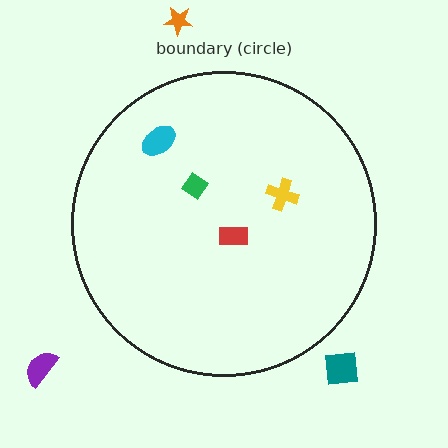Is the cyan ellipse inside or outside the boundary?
Inside.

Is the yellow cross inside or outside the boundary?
Inside.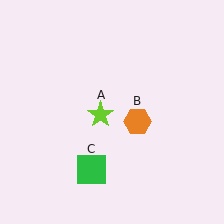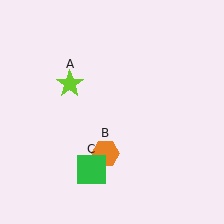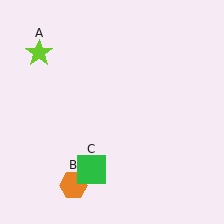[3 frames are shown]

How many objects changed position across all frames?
2 objects changed position: lime star (object A), orange hexagon (object B).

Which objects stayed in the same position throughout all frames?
Green square (object C) remained stationary.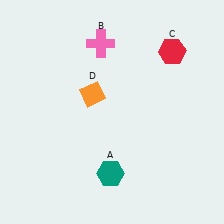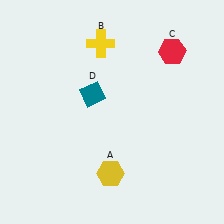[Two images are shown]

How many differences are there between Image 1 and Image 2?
There are 3 differences between the two images.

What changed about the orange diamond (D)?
In Image 1, D is orange. In Image 2, it changed to teal.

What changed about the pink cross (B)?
In Image 1, B is pink. In Image 2, it changed to yellow.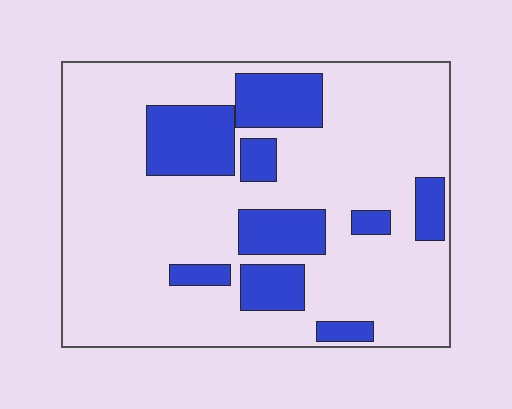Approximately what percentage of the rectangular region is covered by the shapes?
Approximately 25%.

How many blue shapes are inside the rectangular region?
9.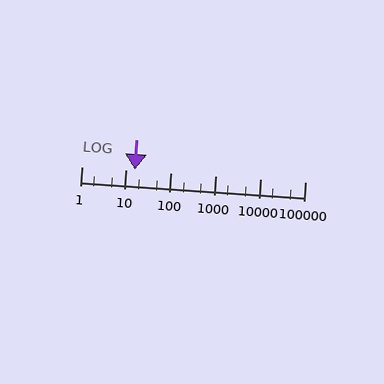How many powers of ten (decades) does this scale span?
The scale spans 5 decades, from 1 to 100000.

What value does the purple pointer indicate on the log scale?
The pointer indicates approximately 16.